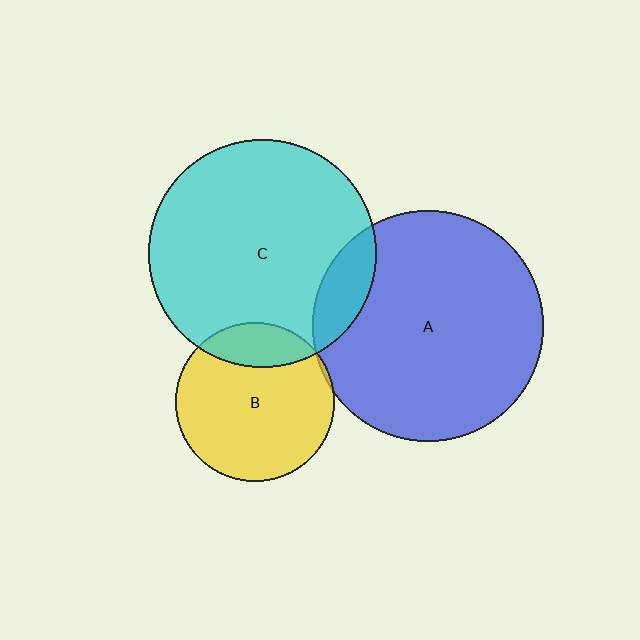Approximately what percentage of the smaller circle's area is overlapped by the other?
Approximately 5%.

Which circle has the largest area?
Circle A (blue).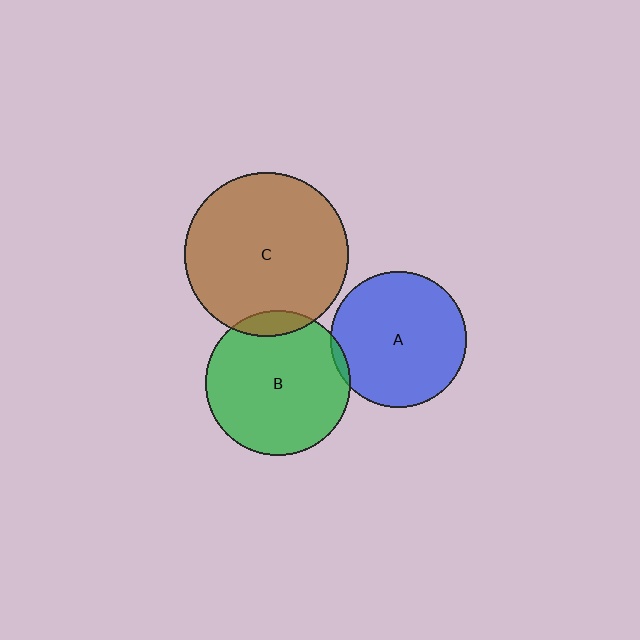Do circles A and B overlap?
Yes.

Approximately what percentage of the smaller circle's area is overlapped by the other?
Approximately 5%.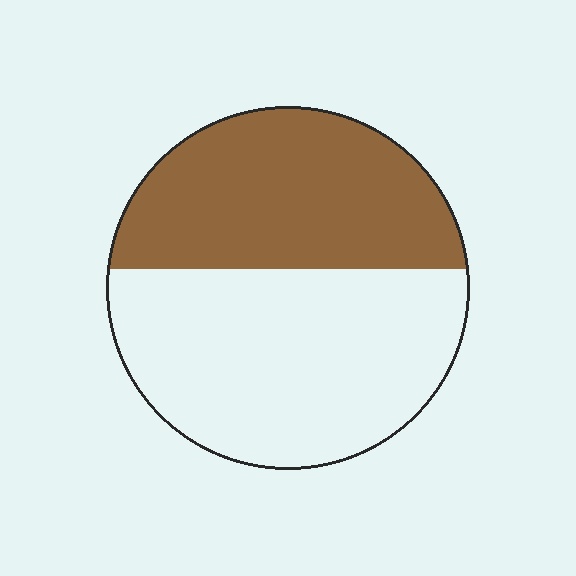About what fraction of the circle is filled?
About two fifths (2/5).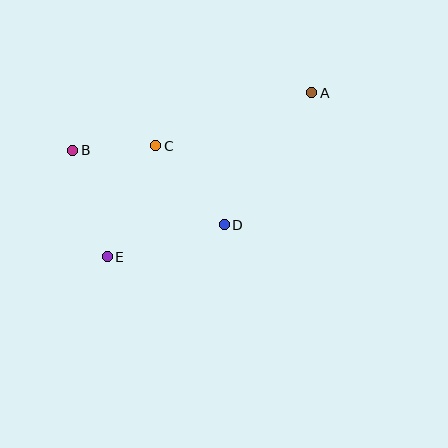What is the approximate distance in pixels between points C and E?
The distance between C and E is approximately 121 pixels.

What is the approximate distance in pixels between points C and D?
The distance between C and D is approximately 104 pixels.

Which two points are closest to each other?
Points B and C are closest to each other.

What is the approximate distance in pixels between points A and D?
The distance between A and D is approximately 158 pixels.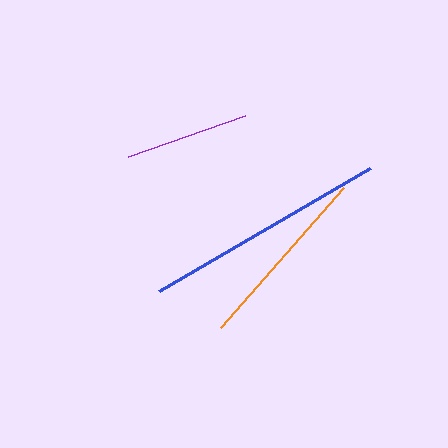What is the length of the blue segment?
The blue segment is approximately 245 pixels long.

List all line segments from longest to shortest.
From longest to shortest: blue, orange, purple.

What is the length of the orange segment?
The orange segment is approximately 187 pixels long.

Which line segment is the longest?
The blue line is the longest at approximately 245 pixels.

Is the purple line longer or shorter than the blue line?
The blue line is longer than the purple line.